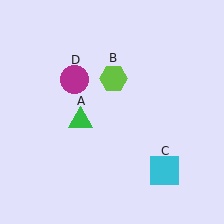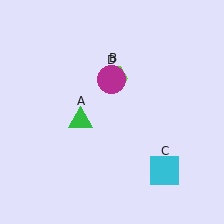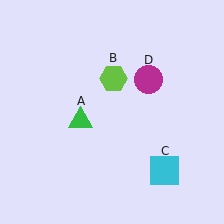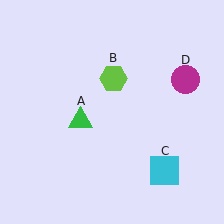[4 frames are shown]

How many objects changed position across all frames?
1 object changed position: magenta circle (object D).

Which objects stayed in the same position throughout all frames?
Green triangle (object A) and lime hexagon (object B) and cyan square (object C) remained stationary.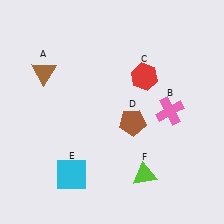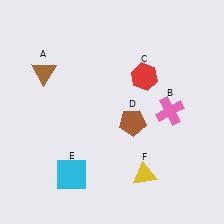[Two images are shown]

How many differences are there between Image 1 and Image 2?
There is 1 difference between the two images.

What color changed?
The triangle (F) changed from lime in Image 1 to yellow in Image 2.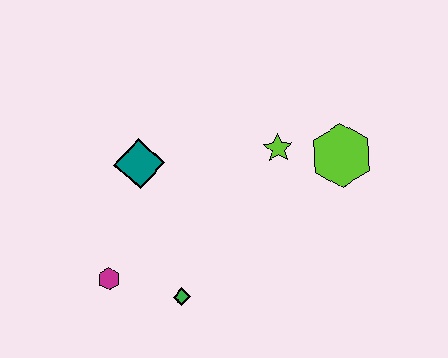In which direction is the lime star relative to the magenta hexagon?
The lime star is to the right of the magenta hexagon.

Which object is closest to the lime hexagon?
The lime star is closest to the lime hexagon.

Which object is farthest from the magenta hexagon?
The lime hexagon is farthest from the magenta hexagon.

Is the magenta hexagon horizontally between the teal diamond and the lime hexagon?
No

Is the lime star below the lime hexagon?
No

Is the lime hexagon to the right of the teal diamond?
Yes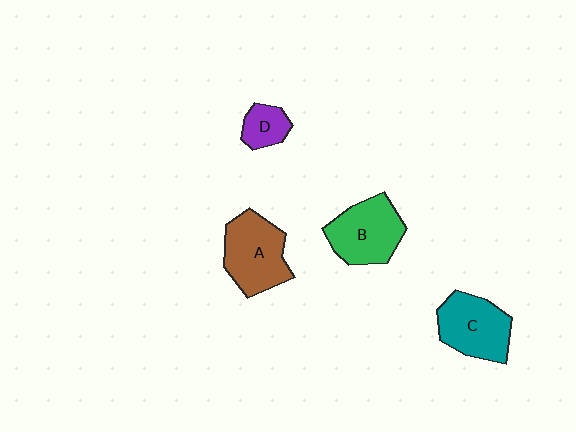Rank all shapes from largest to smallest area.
From largest to smallest: A (brown), B (green), C (teal), D (purple).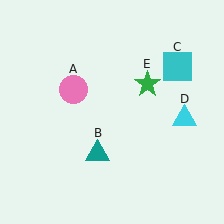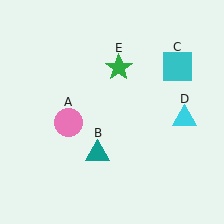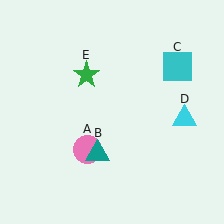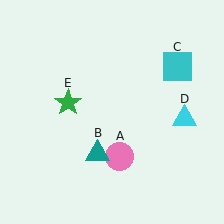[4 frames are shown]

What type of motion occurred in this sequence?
The pink circle (object A), green star (object E) rotated counterclockwise around the center of the scene.